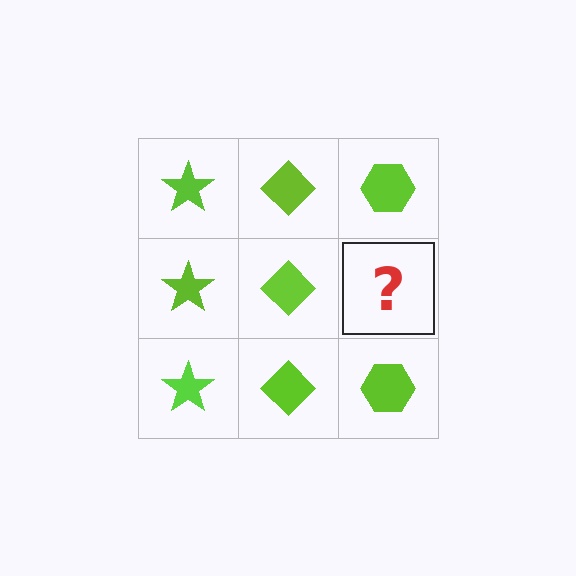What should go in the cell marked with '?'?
The missing cell should contain a lime hexagon.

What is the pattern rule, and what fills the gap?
The rule is that each column has a consistent shape. The gap should be filled with a lime hexagon.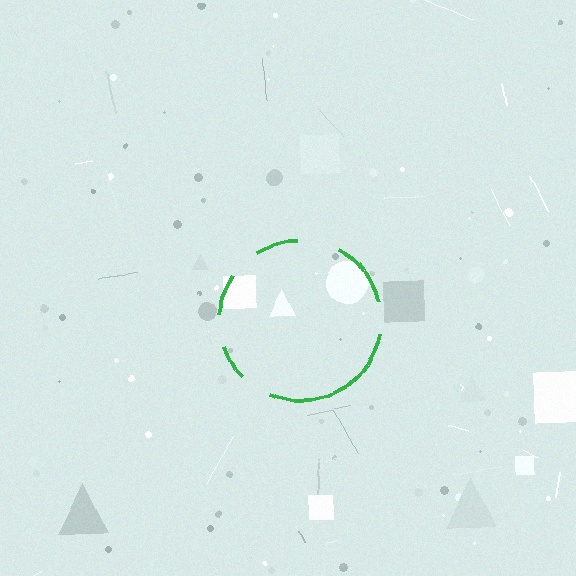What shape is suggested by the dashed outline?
The dashed outline suggests a circle.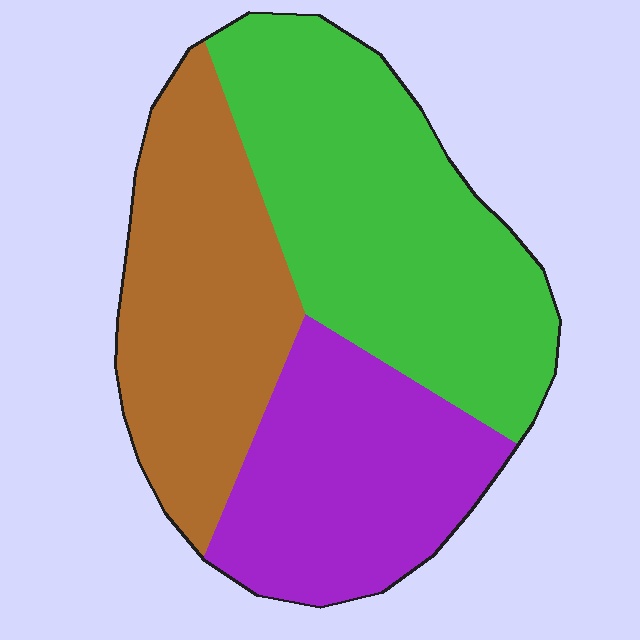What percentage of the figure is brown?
Brown covers roughly 30% of the figure.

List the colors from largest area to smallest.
From largest to smallest: green, brown, purple.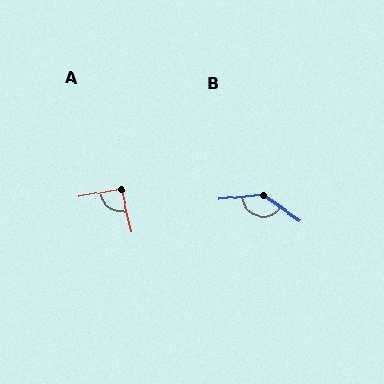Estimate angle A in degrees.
Approximately 93 degrees.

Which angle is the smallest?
A, at approximately 93 degrees.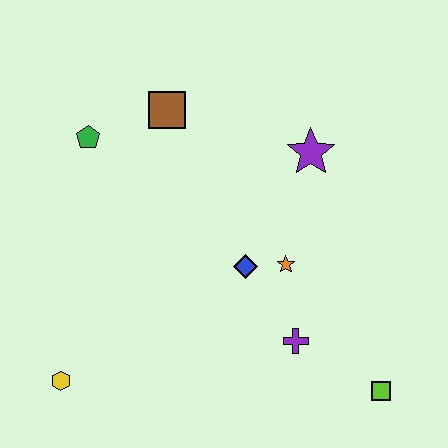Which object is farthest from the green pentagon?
The lime square is farthest from the green pentagon.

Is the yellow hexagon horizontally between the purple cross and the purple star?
No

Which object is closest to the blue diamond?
The orange star is closest to the blue diamond.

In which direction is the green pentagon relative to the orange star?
The green pentagon is to the left of the orange star.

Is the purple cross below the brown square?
Yes